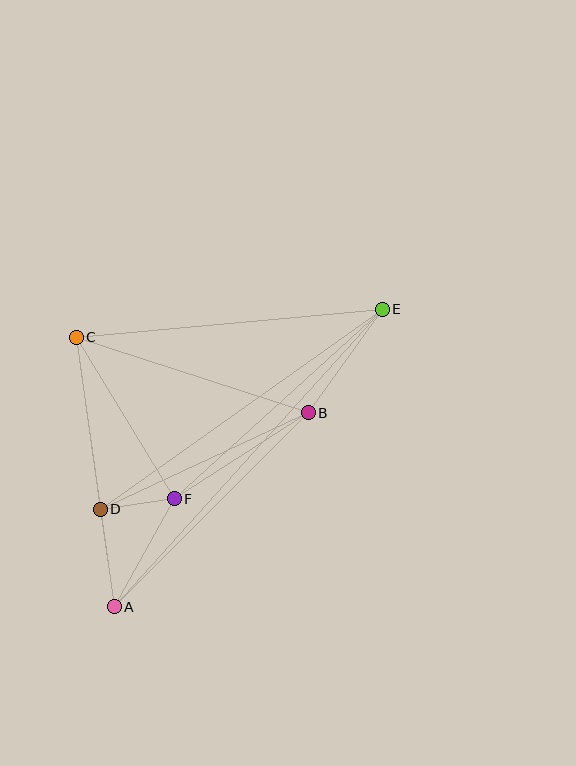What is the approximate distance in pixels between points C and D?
The distance between C and D is approximately 174 pixels.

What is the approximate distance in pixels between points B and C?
The distance between B and C is approximately 244 pixels.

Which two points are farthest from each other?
Points A and E are farthest from each other.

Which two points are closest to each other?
Points D and F are closest to each other.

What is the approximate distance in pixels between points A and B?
The distance between A and B is approximately 274 pixels.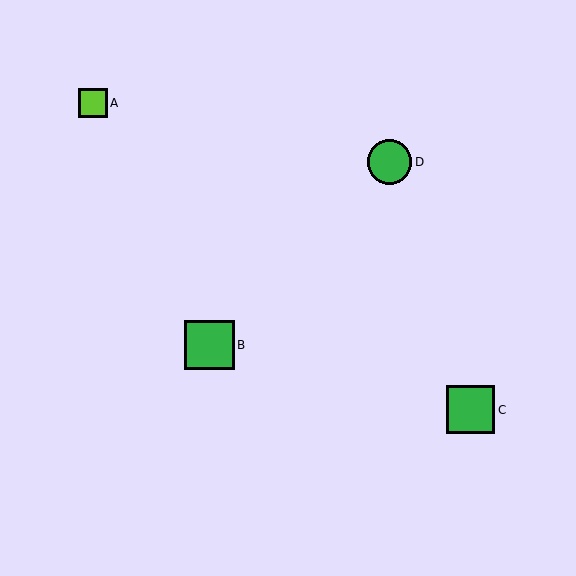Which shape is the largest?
The green square (labeled B) is the largest.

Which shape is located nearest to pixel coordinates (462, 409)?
The green square (labeled C) at (471, 410) is nearest to that location.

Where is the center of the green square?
The center of the green square is at (210, 345).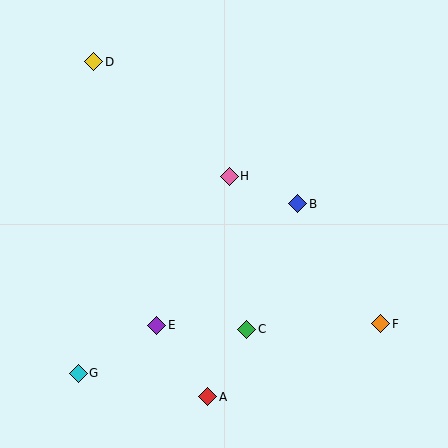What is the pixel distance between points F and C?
The distance between F and C is 134 pixels.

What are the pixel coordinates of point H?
Point H is at (229, 176).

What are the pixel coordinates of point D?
Point D is at (94, 62).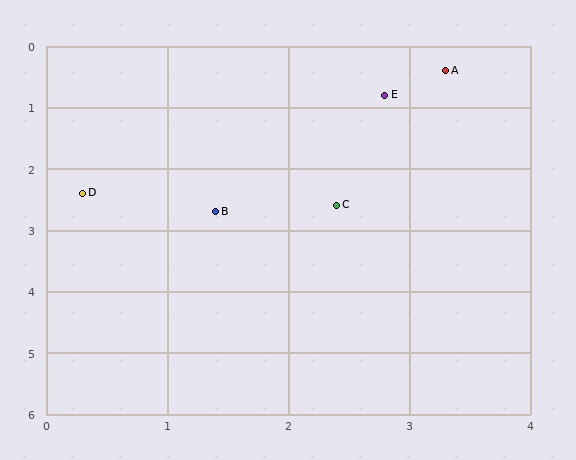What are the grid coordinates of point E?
Point E is at approximately (2.8, 0.8).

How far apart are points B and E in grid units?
Points B and E are about 2.4 grid units apart.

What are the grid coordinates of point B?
Point B is at approximately (1.4, 2.7).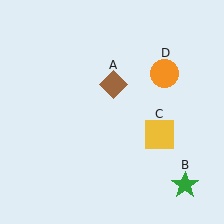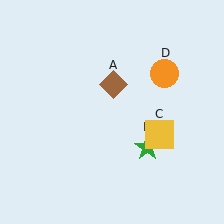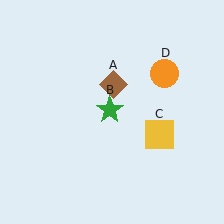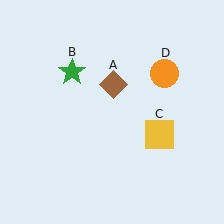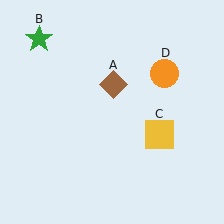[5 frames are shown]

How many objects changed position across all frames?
1 object changed position: green star (object B).